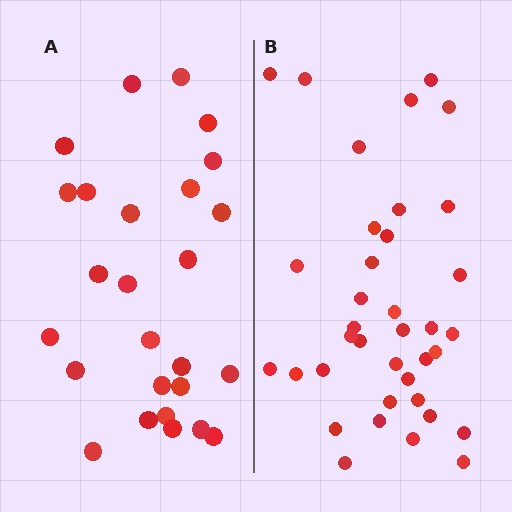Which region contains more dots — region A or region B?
Region B (the right region) has more dots.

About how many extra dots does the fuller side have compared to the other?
Region B has roughly 12 or so more dots than region A.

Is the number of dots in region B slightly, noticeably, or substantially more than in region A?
Region B has noticeably more, but not dramatically so. The ratio is roughly 1.4 to 1.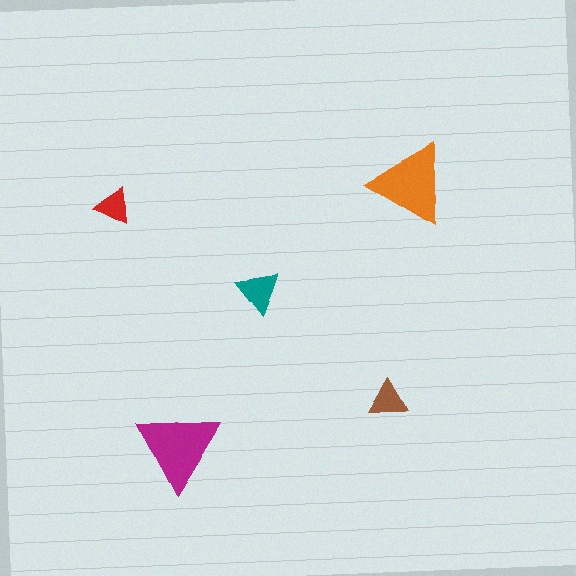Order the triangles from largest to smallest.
the magenta one, the orange one, the teal one, the brown one, the red one.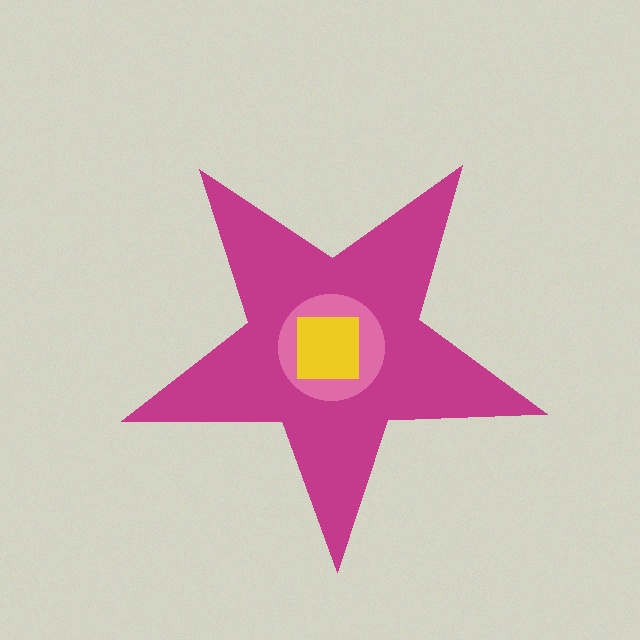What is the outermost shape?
The magenta star.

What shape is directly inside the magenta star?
The pink circle.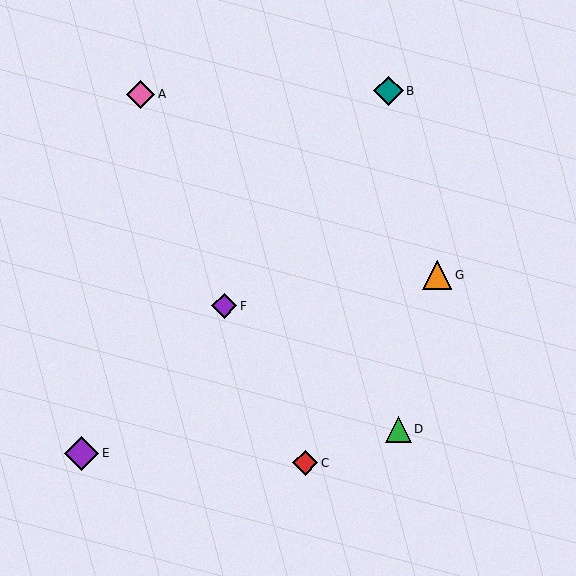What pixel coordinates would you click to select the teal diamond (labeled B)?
Click at (389, 91) to select the teal diamond B.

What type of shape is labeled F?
Shape F is a purple diamond.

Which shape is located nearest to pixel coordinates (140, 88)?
The pink diamond (labeled A) at (141, 95) is nearest to that location.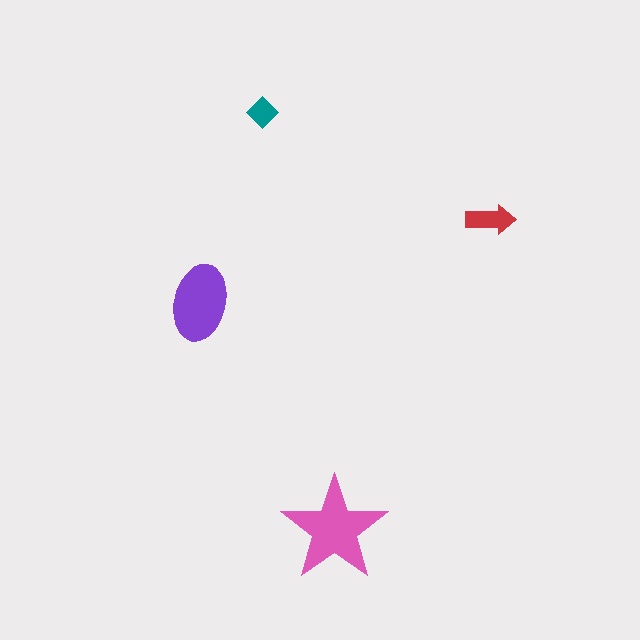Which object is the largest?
The pink star.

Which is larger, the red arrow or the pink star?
The pink star.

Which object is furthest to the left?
The purple ellipse is leftmost.